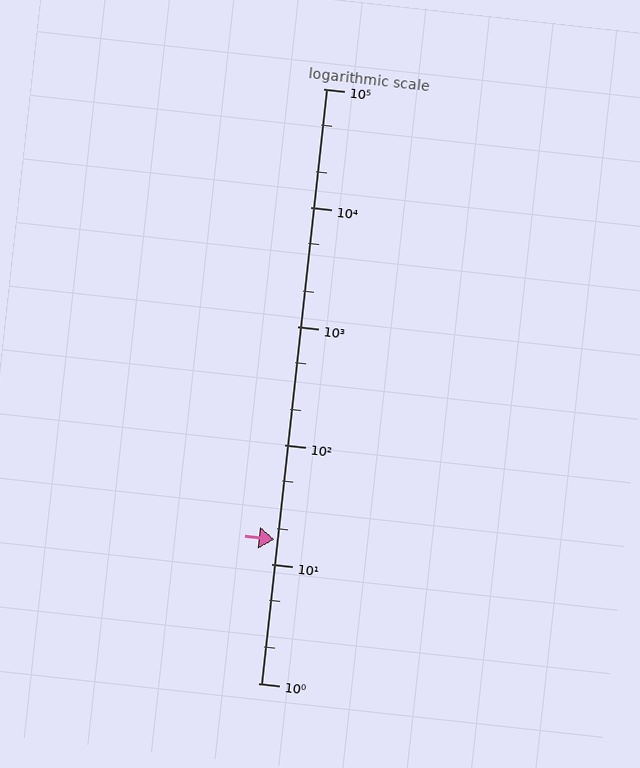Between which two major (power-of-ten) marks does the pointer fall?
The pointer is between 10 and 100.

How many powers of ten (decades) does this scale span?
The scale spans 5 decades, from 1 to 100000.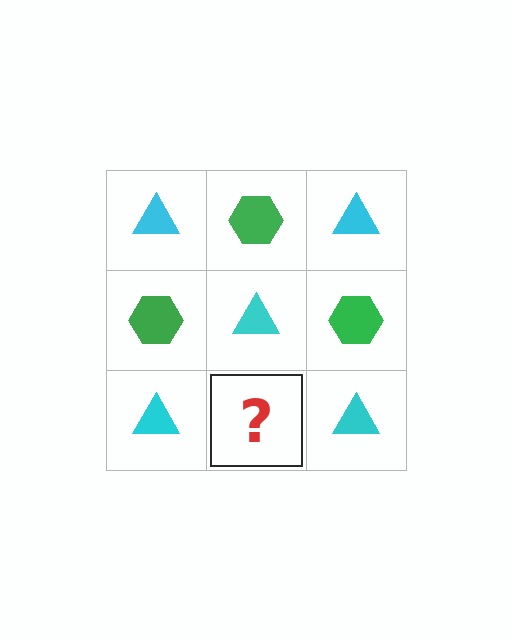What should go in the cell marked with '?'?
The missing cell should contain a green hexagon.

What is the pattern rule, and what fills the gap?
The rule is that it alternates cyan triangle and green hexagon in a checkerboard pattern. The gap should be filled with a green hexagon.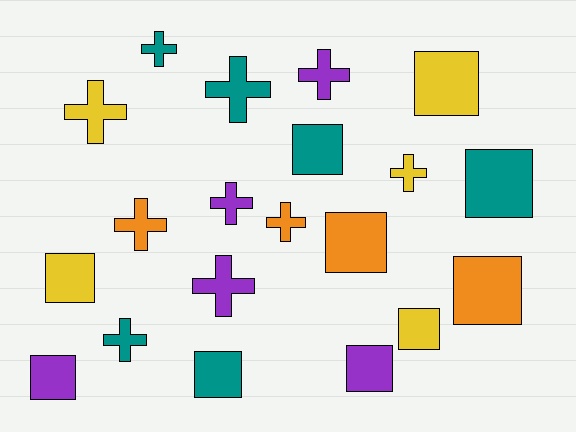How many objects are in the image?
There are 20 objects.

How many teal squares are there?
There are 3 teal squares.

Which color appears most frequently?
Teal, with 6 objects.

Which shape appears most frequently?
Square, with 10 objects.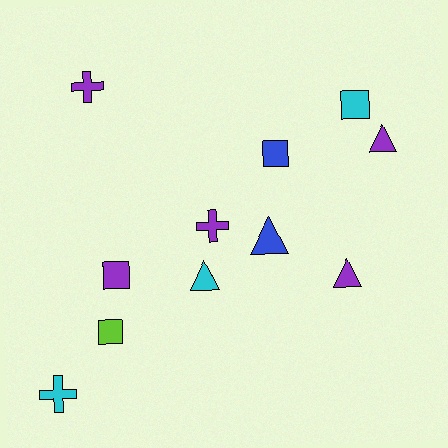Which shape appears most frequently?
Square, with 4 objects.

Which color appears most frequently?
Purple, with 5 objects.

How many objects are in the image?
There are 11 objects.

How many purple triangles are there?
There are 2 purple triangles.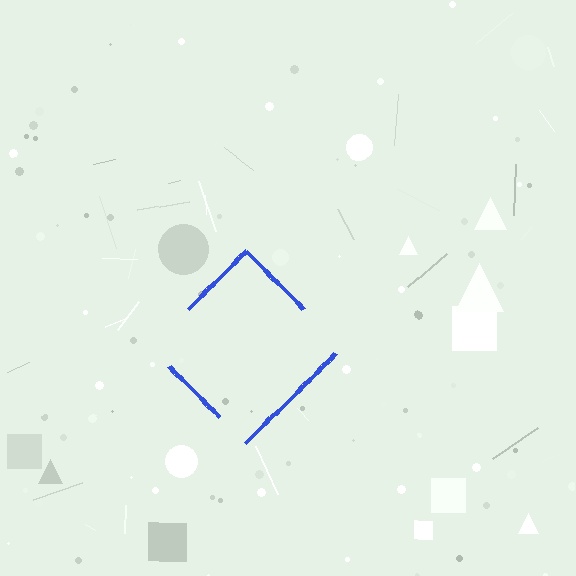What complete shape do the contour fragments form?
The contour fragments form a diamond.